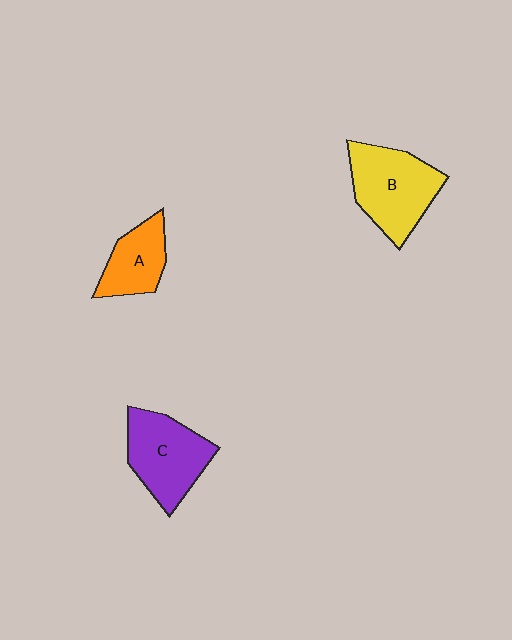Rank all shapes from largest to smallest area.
From largest to smallest: B (yellow), C (purple), A (orange).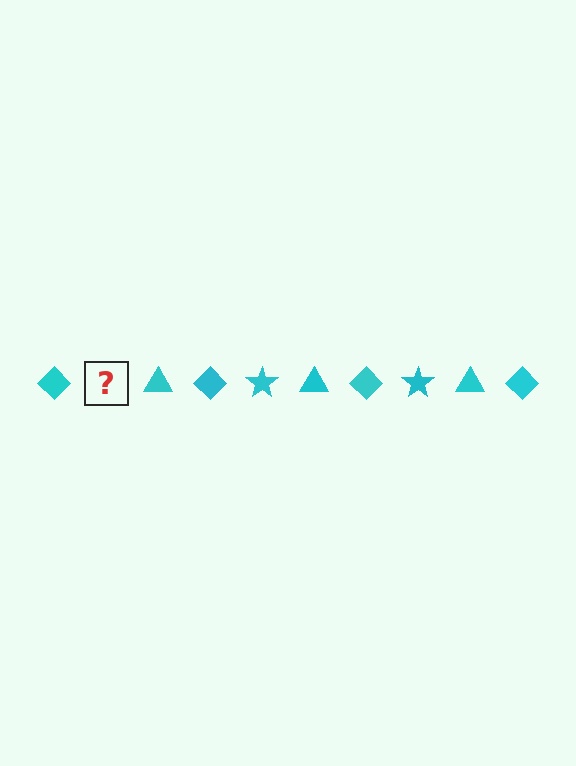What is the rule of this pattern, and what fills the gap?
The rule is that the pattern cycles through diamond, star, triangle shapes in cyan. The gap should be filled with a cyan star.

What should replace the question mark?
The question mark should be replaced with a cyan star.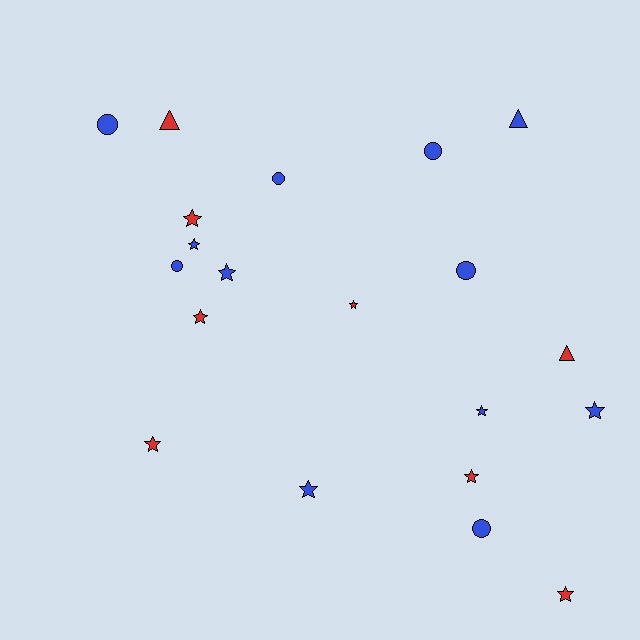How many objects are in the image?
There are 20 objects.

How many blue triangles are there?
There is 1 blue triangle.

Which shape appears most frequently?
Star, with 11 objects.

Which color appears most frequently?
Blue, with 12 objects.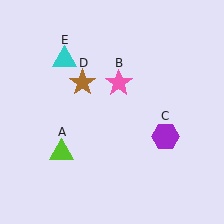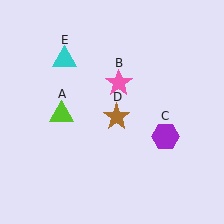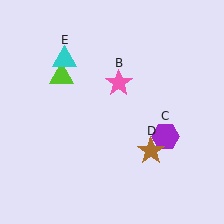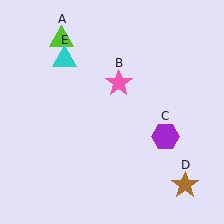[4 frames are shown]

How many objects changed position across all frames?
2 objects changed position: lime triangle (object A), brown star (object D).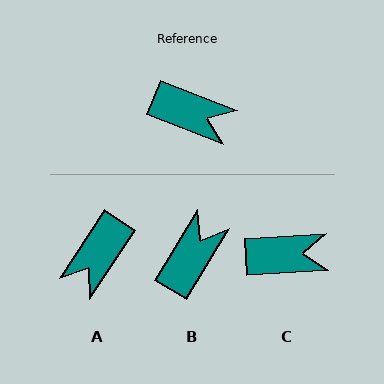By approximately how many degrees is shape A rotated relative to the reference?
Approximately 102 degrees clockwise.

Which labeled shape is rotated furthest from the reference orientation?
A, about 102 degrees away.